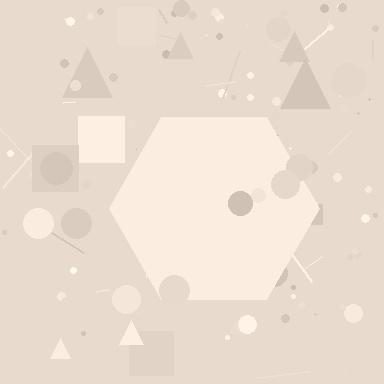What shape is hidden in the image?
A hexagon is hidden in the image.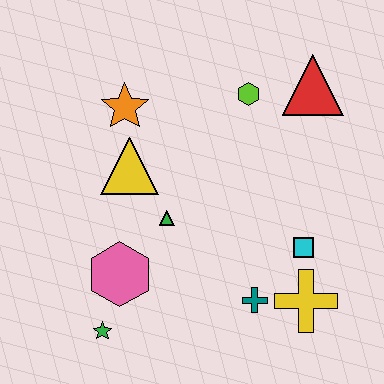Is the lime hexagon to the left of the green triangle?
No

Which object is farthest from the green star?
The red triangle is farthest from the green star.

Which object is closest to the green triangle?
The yellow triangle is closest to the green triangle.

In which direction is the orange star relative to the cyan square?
The orange star is to the left of the cyan square.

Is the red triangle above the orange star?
Yes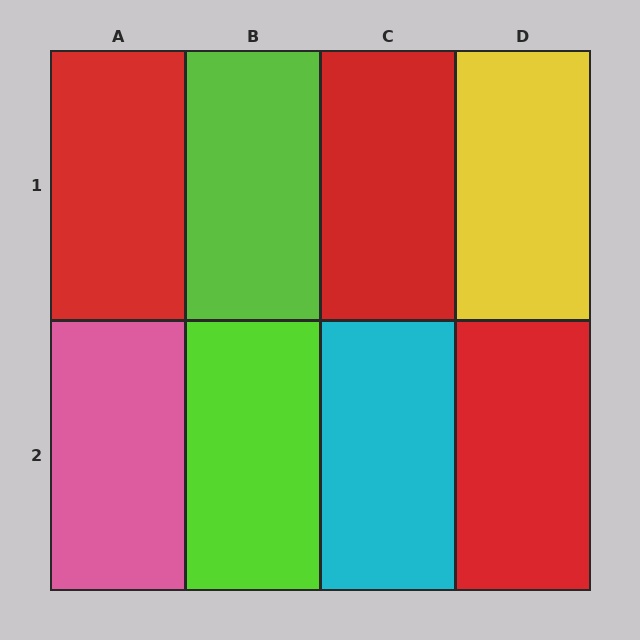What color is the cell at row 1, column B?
Lime.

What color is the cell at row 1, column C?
Red.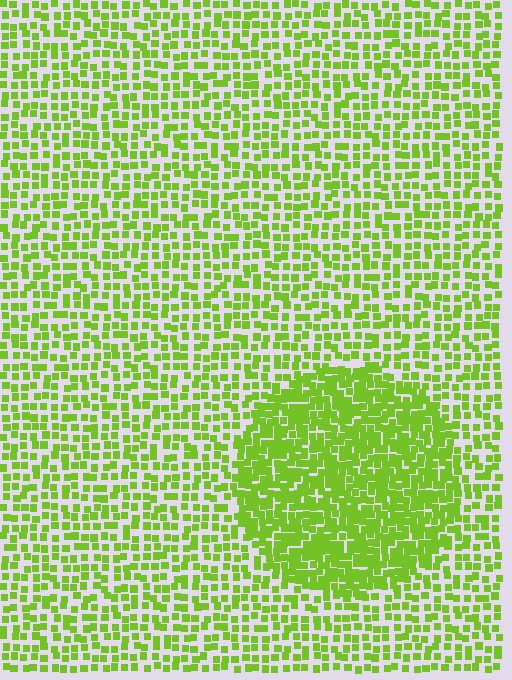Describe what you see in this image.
The image contains small lime elements arranged at two different densities. A circle-shaped region is visible where the elements are more densely packed than the surrounding area.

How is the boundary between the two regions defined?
The boundary is defined by a change in element density (approximately 1.9x ratio). All elements are the same color, size, and shape.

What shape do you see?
I see a circle.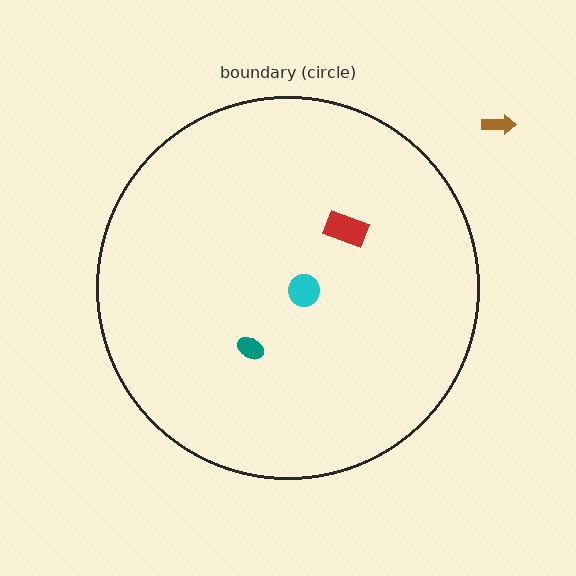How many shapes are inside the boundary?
3 inside, 1 outside.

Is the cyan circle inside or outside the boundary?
Inside.